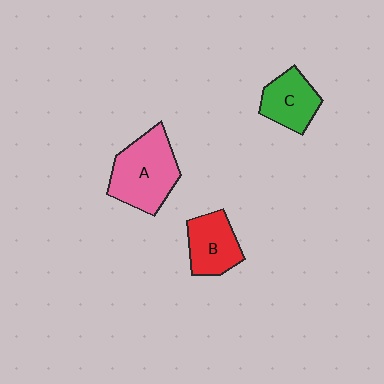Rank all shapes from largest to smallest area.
From largest to smallest: A (pink), B (red), C (green).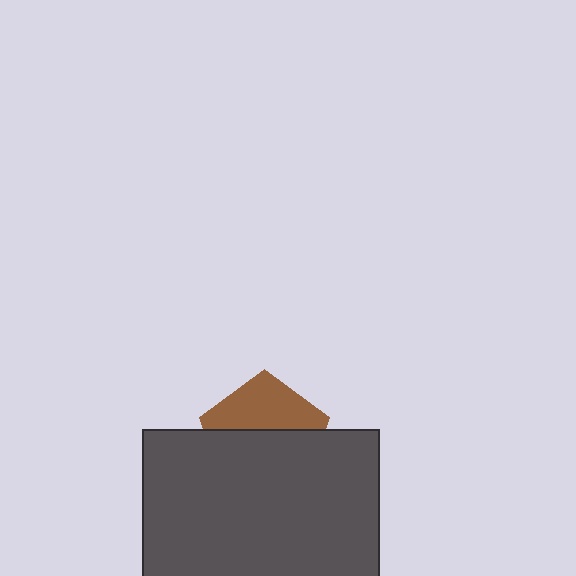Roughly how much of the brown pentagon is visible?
A small part of it is visible (roughly 42%).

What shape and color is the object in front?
The object in front is a dark gray rectangle.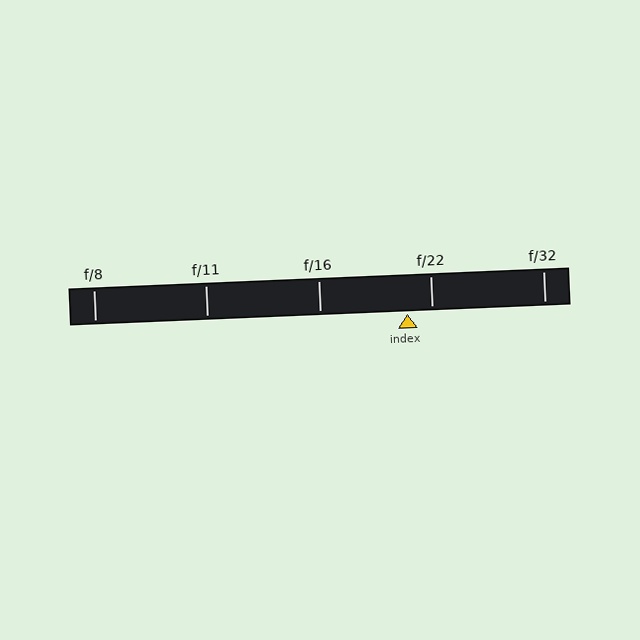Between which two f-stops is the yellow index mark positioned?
The index mark is between f/16 and f/22.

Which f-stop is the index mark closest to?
The index mark is closest to f/22.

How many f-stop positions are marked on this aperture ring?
There are 5 f-stop positions marked.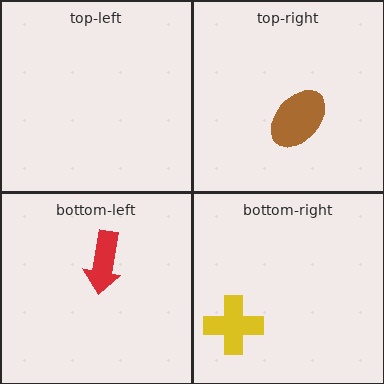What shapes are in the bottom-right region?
The yellow cross.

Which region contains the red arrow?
The bottom-left region.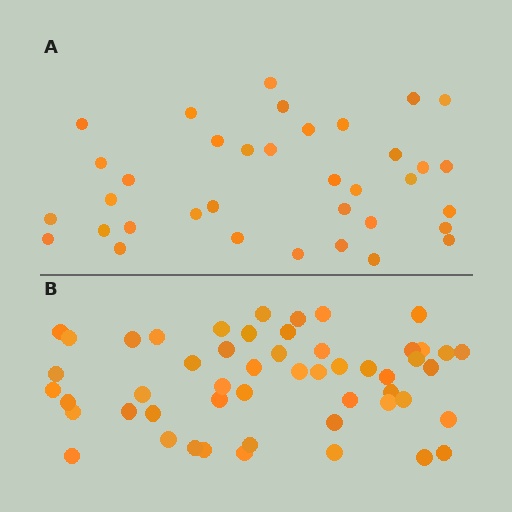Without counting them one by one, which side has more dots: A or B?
Region B (the bottom region) has more dots.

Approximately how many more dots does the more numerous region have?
Region B has approximately 15 more dots than region A.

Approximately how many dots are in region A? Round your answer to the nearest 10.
About 40 dots. (The exact count is 36, which rounds to 40.)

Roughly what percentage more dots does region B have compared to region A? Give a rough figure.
About 45% more.